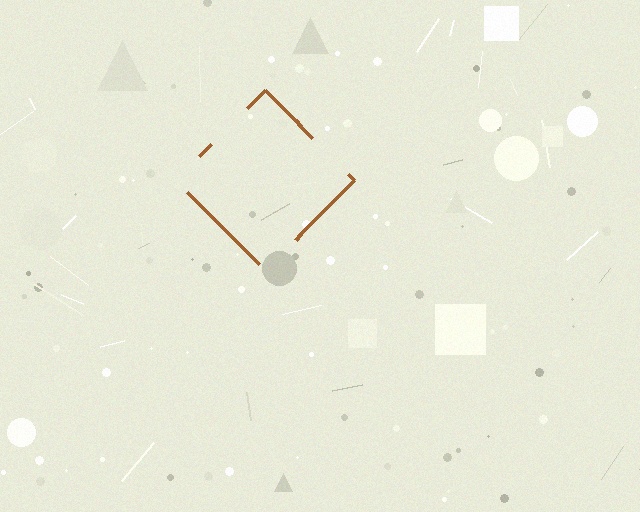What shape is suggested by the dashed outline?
The dashed outline suggests a diamond.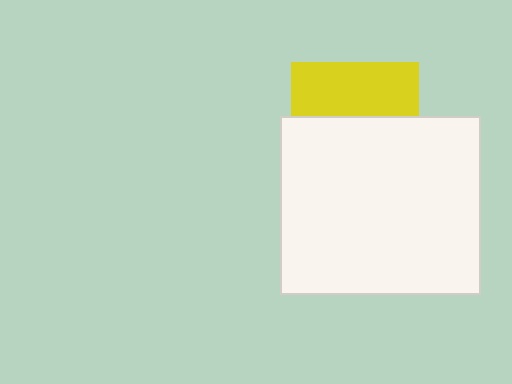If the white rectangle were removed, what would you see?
You would see the complete yellow square.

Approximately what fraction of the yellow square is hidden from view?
Roughly 58% of the yellow square is hidden behind the white rectangle.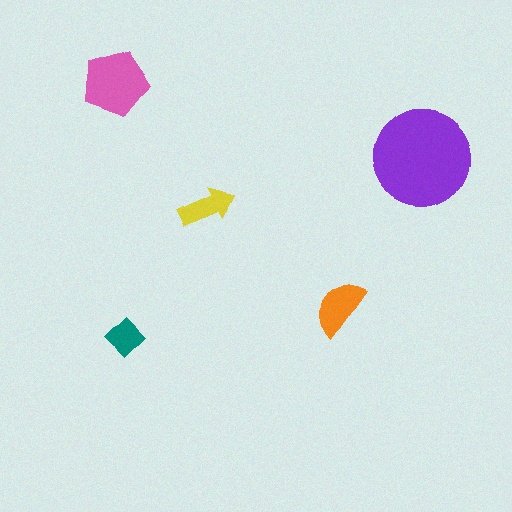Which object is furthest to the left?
The pink pentagon is leftmost.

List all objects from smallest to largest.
The teal diamond, the yellow arrow, the orange semicircle, the pink pentagon, the purple circle.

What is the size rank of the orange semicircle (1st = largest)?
3rd.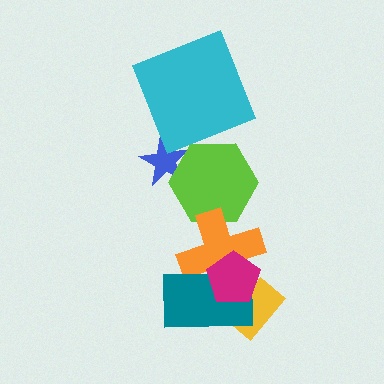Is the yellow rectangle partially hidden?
Yes, it is partially covered by another shape.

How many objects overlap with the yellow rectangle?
2 objects overlap with the yellow rectangle.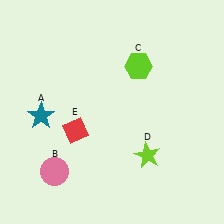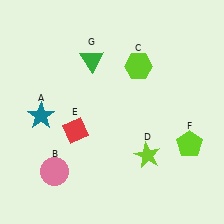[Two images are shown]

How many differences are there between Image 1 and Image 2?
There are 2 differences between the two images.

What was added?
A lime pentagon (F), a green triangle (G) were added in Image 2.